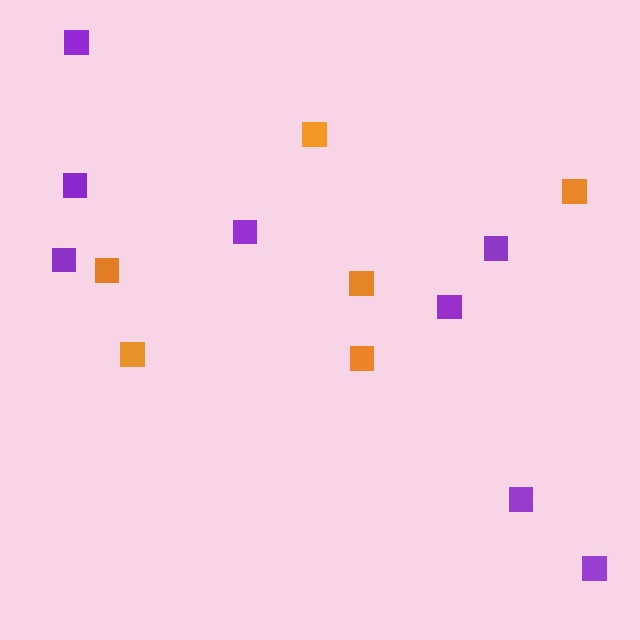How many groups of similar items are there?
There are 2 groups: one group of purple squares (8) and one group of orange squares (6).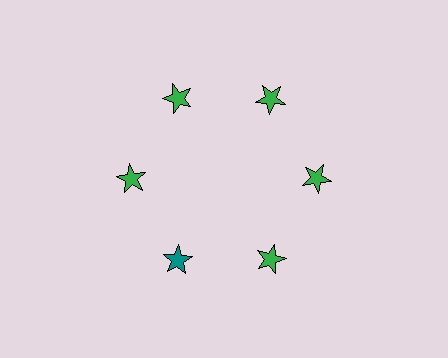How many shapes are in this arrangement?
There are 6 shapes arranged in a ring pattern.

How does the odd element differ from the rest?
It has a different color: teal instead of green.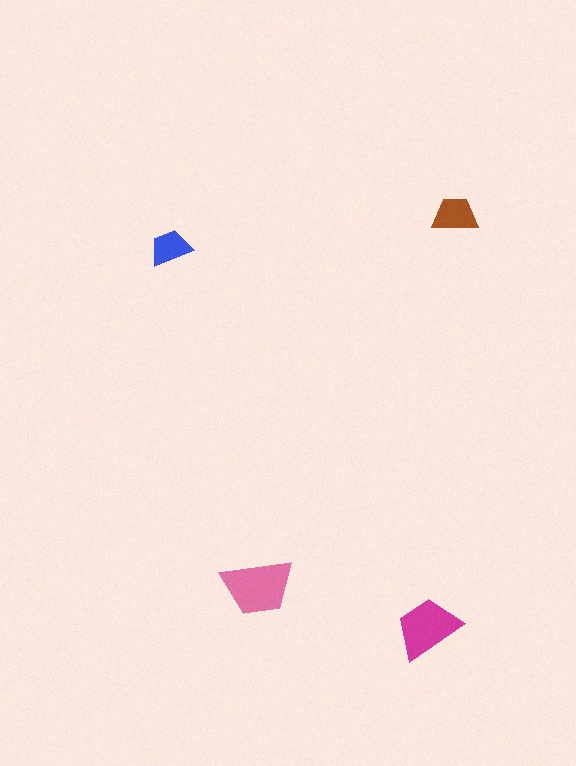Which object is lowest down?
The magenta trapezoid is bottommost.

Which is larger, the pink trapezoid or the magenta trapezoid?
The pink one.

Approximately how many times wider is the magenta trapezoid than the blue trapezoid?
About 1.5 times wider.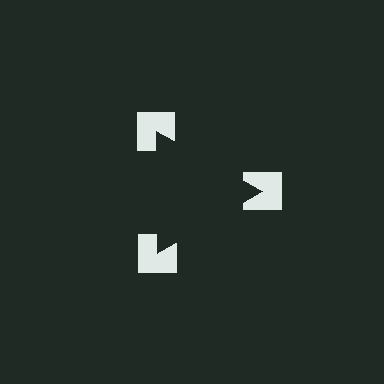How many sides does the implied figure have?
3 sides.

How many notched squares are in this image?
There are 3 — one at each vertex of the illusory triangle.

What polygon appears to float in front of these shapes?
An illusory triangle — its edges are inferred from the aligned wedge cuts in the notched squares, not physically drawn.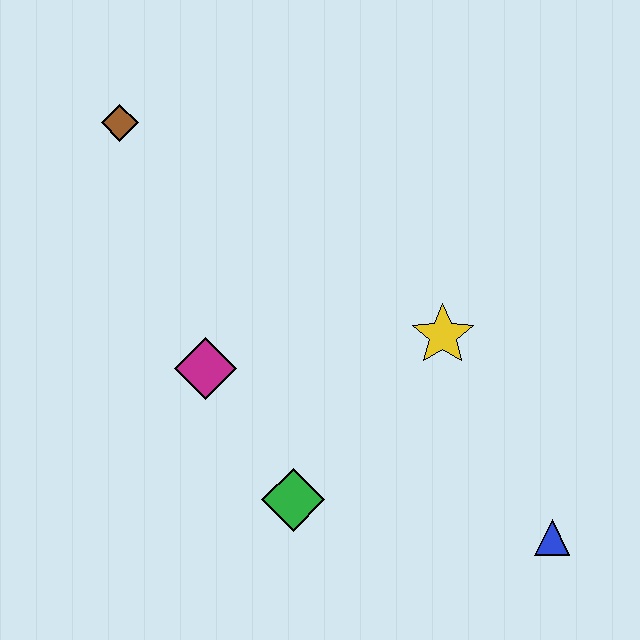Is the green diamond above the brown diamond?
No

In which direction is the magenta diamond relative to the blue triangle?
The magenta diamond is to the left of the blue triangle.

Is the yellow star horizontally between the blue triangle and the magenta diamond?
Yes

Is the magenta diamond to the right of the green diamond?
No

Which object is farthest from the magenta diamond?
The blue triangle is farthest from the magenta diamond.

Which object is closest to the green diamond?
The magenta diamond is closest to the green diamond.